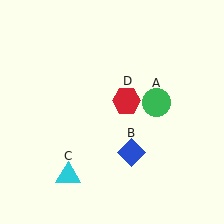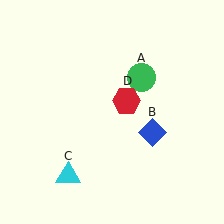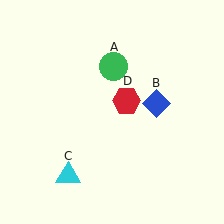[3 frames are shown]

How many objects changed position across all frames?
2 objects changed position: green circle (object A), blue diamond (object B).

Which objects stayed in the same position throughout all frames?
Cyan triangle (object C) and red hexagon (object D) remained stationary.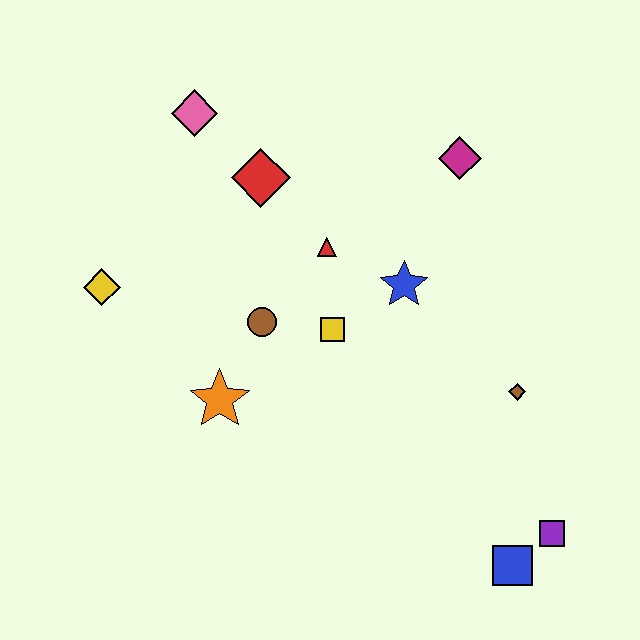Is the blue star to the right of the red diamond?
Yes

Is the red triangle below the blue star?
No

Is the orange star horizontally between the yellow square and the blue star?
No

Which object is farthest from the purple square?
The pink diamond is farthest from the purple square.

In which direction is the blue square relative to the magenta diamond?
The blue square is below the magenta diamond.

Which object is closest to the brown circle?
The yellow square is closest to the brown circle.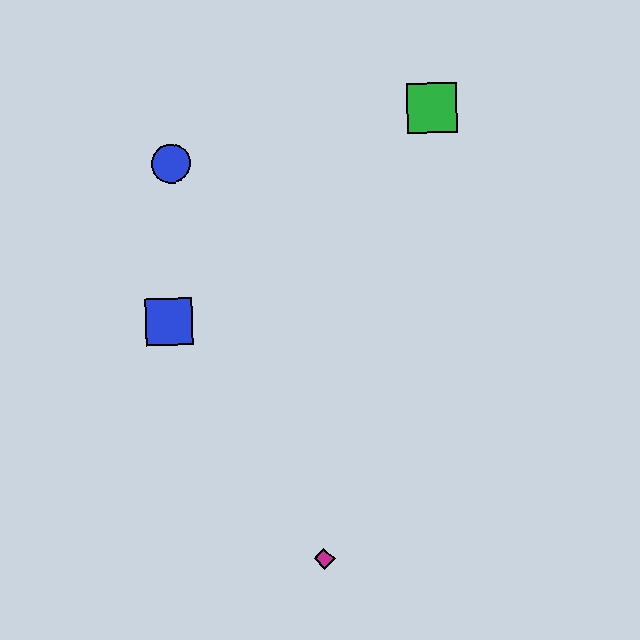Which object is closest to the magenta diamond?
The blue square is closest to the magenta diamond.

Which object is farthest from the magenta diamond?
The green square is farthest from the magenta diamond.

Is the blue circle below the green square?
Yes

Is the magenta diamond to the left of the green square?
Yes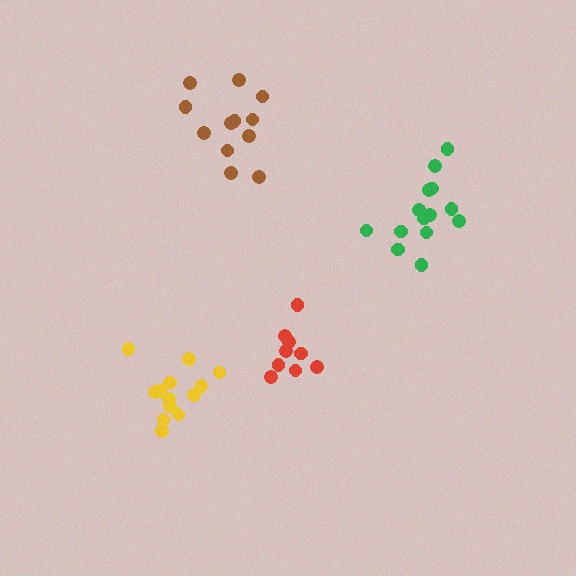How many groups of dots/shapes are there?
There are 4 groups.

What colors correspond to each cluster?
The clusters are colored: brown, yellow, green, red.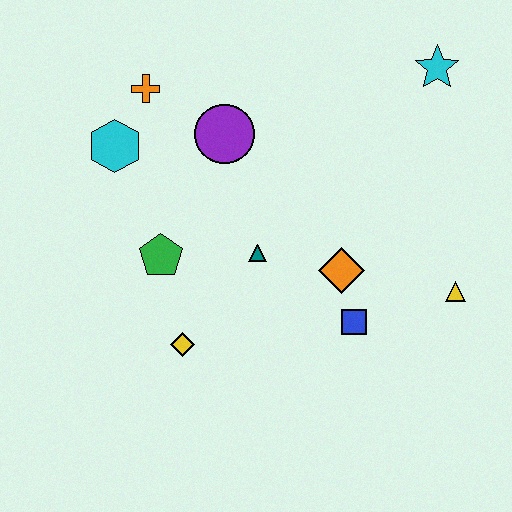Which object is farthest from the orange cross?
The yellow triangle is farthest from the orange cross.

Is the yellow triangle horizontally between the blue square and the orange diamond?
No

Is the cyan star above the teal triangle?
Yes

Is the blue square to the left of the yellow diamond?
No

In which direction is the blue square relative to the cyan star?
The blue square is below the cyan star.